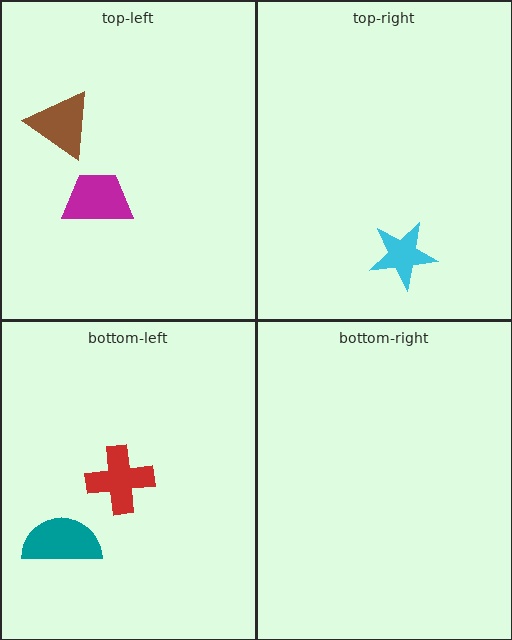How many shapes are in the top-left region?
2.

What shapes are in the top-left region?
The brown triangle, the magenta trapezoid.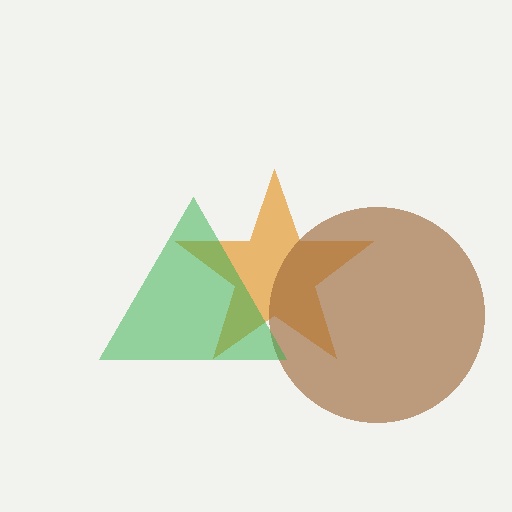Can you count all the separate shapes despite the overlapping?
Yes, there are 3 separate shapes.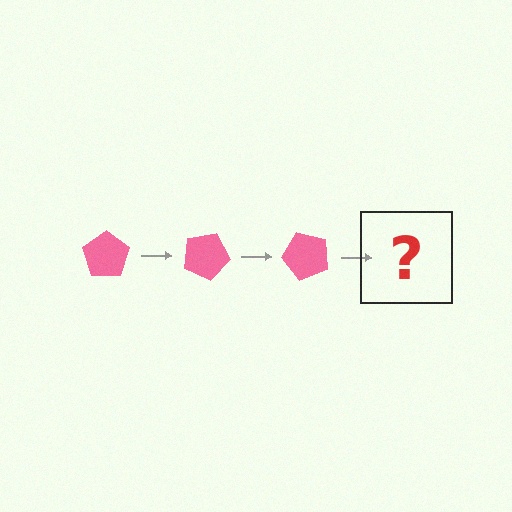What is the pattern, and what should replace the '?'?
The pattern is that the pentagon rotates 25 degrees each step. The '?' should be a pink pentagon rotated 75 degrees.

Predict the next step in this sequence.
The next step is a pink pentagon rotated 75 degrees.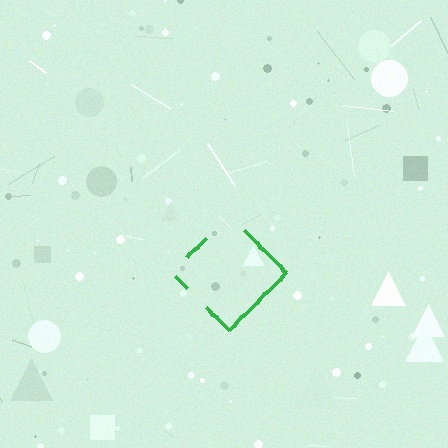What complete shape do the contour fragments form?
The contour fragments form a diamond.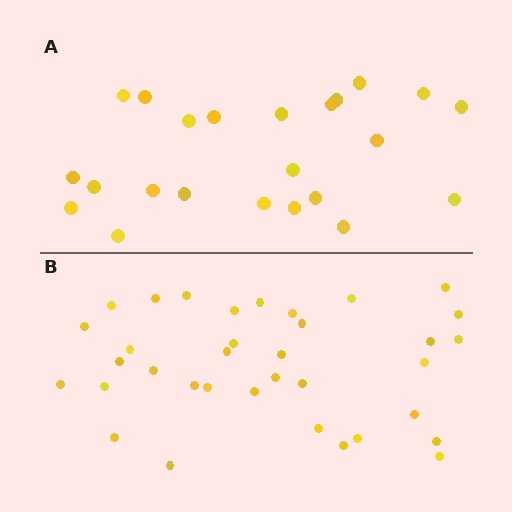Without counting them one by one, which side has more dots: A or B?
Region B (the bottom region) has more dots.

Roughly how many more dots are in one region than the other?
Region B has roughly 12 or so more dots than region A.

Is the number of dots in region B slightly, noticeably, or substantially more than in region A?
Region B has substantially more. The ratio is roughly 1.5 to 1.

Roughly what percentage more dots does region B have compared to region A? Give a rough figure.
About 50% more.